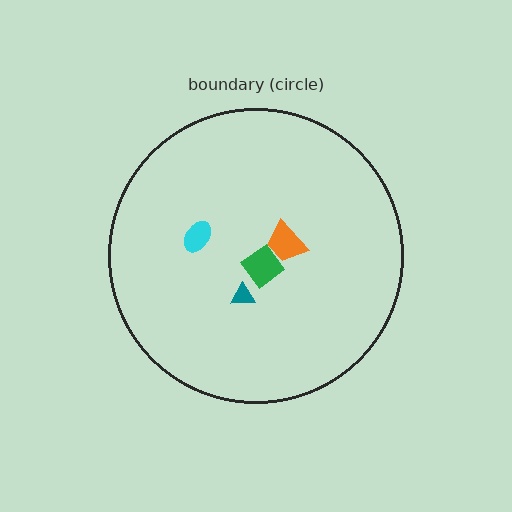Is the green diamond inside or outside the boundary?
Inside.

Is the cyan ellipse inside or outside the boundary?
Inside.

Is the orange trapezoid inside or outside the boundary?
Inside.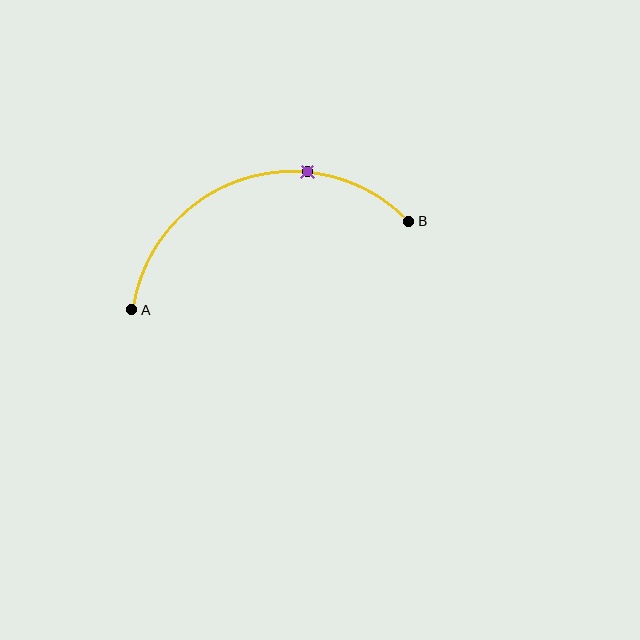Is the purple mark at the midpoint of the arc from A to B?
No. The purple mark lies on the arc but is closer to endpoint B. The arc midpoint would be at the point on the curve equidistant along the arc from both A and B.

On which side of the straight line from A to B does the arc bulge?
The arc bulges above the straight line connecting A and B.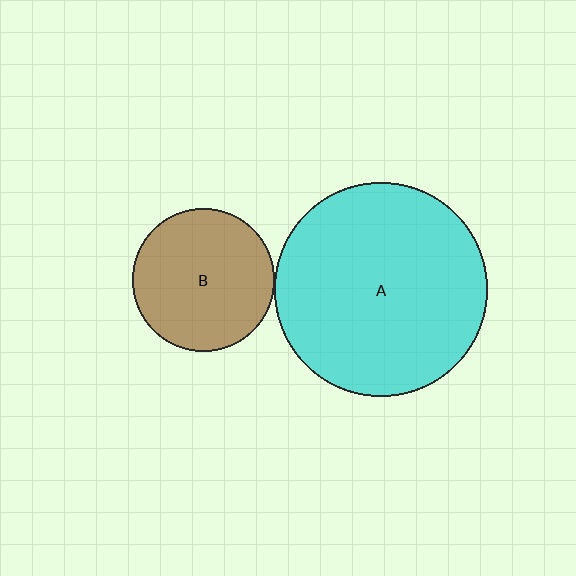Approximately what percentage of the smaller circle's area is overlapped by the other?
Approximately 5%.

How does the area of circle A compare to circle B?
Approximately 2.3 times.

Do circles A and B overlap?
Yes.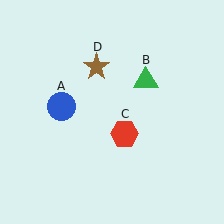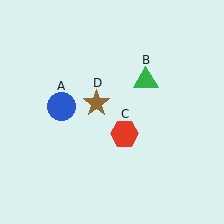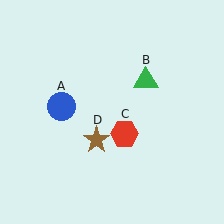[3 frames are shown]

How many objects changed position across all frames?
1 object changed position: brown star (object D).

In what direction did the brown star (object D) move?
The brown star (object D) moved down.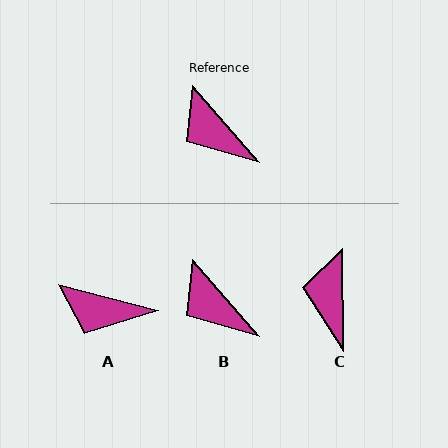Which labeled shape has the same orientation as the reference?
B.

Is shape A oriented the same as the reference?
No, it is off by about 33 degrees.